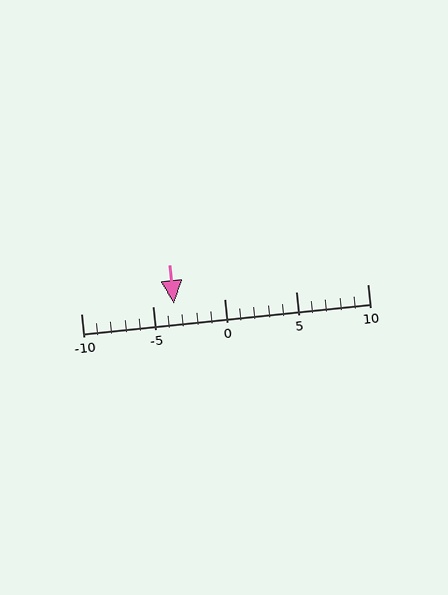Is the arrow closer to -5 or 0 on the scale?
The arrow is closer to -5.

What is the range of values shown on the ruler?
The ruler shows values from -10 to 10.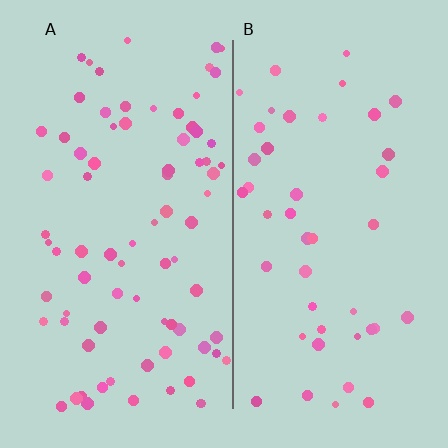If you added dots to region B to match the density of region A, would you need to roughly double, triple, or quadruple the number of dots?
Approximately double.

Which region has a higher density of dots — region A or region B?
A (the left).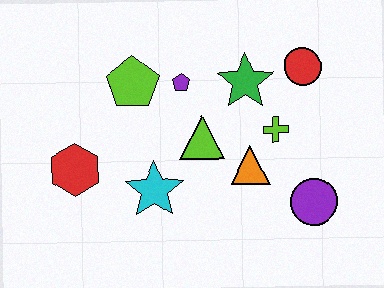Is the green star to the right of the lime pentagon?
Yes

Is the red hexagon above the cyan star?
Yes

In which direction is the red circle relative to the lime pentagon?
The red circle is to the right of the lime pentagon.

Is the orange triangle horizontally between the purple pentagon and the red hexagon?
No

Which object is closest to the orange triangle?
The lime cross is closest to the orange triangle.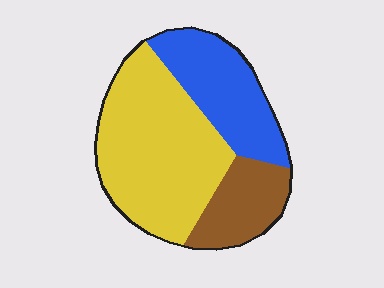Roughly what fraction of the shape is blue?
Blue covers 28% of the shape.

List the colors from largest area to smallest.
From largest to smallest: yellow, blue, brown.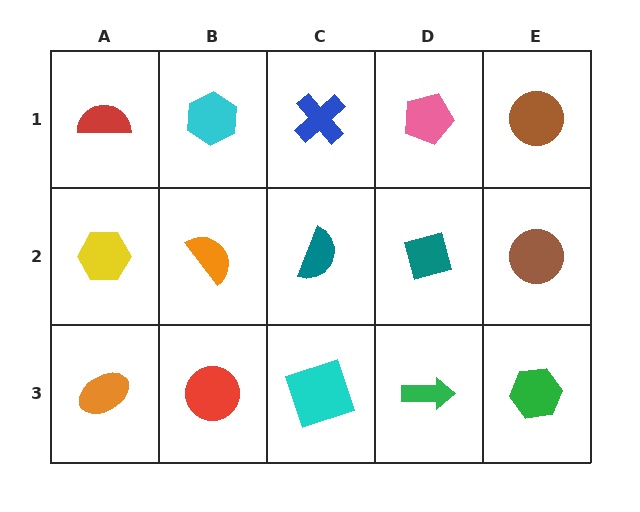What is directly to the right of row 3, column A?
A red circle.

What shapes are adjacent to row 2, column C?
A blue cross (row 1, column C), a cyan square (row 3, column C), an orange semicircle (row 2, column B), a teal diamond (row 2, column D).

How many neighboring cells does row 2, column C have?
4.